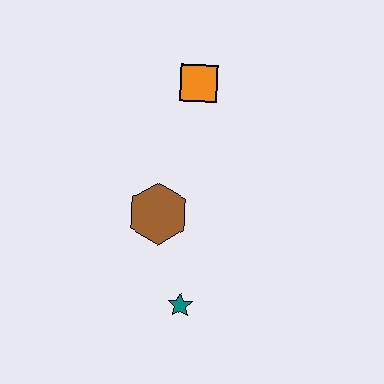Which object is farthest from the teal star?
The orange square is farthest from the teal star.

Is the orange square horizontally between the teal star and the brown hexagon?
No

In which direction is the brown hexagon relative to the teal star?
The brown hexagon is above the teal star.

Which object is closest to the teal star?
The brown hexagon is closest to the teal star.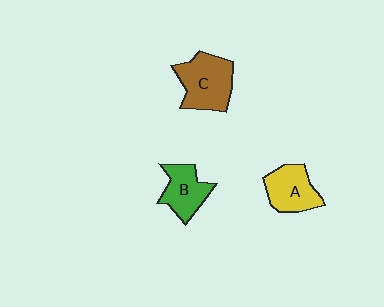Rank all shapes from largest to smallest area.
From largest to smallest: C (brown), A (yellow), B (green).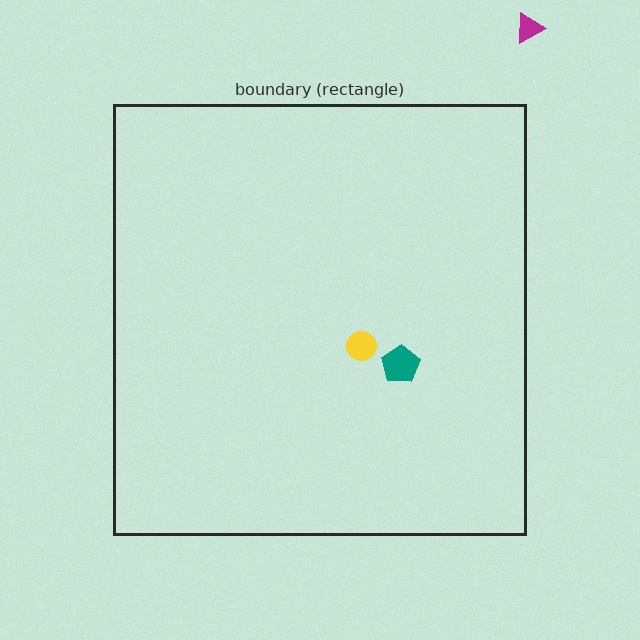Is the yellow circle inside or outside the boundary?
Inside.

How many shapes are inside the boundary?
2 inside, 1 outside.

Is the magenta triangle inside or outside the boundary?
Outside.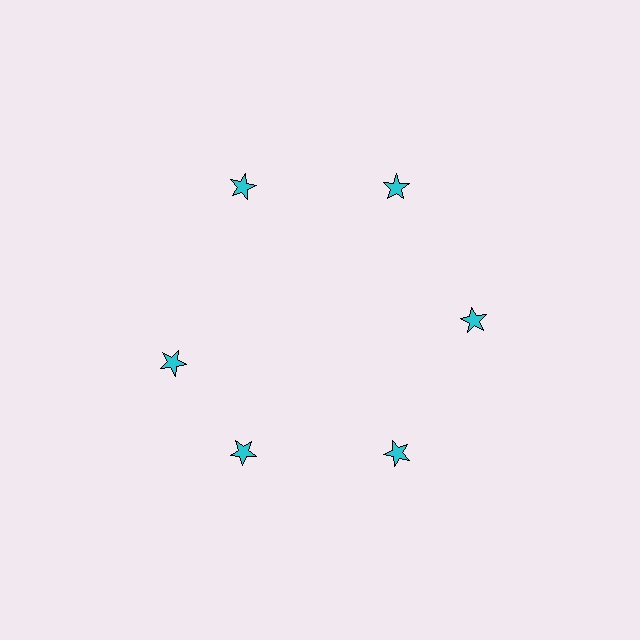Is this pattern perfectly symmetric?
No. The 6 cyan stars are arranged in a ring, but one element near the 9 o'clock position is rotated out of alignment along the ring, breaking the 6-fold rotational symmetry.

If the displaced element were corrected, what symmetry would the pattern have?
It would have 6-fold rotational symmetry — the pattern would map onto itself every 60 degrees.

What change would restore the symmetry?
The symmetry would be restored by rotating it back into even spacing with its neighbors so that all 6 stars sit at equal angles and equal distance from the center.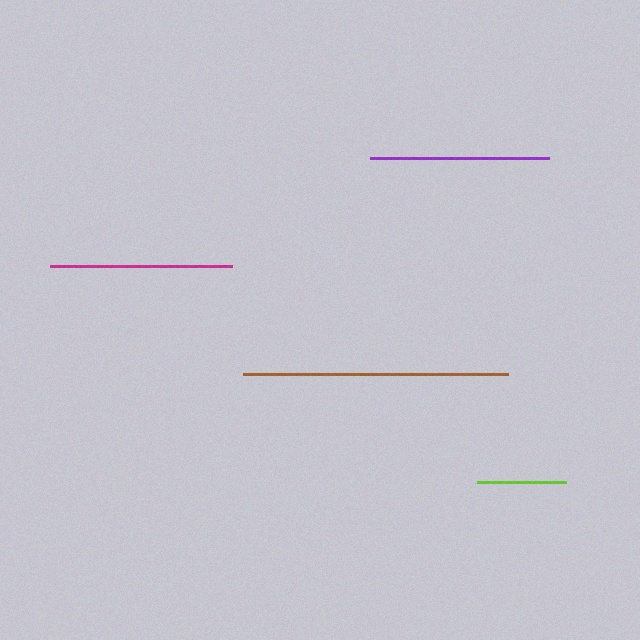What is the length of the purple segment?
The purple segment is approximately 179 pixels long.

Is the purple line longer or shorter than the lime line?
The purple line is longer than the lime line.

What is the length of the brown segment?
The brown segment is approximately 266 pixels long.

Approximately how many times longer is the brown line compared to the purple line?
The brown line is approximately 1.5 times the length of the purple line.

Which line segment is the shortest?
The lime line is the shortest at approximately 89 pixels.